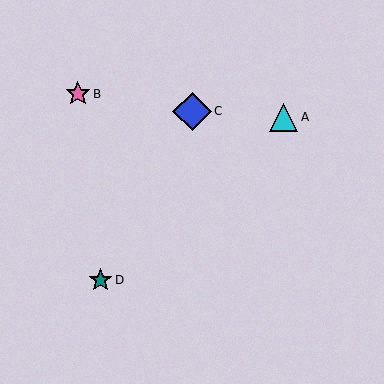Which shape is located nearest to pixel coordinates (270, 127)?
The cyan triangle (labeled A) at (284, 117) is nearest to that location.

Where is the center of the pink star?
The center of the pink star is at (78, 94).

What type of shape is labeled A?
Shape A is a cyan triangle.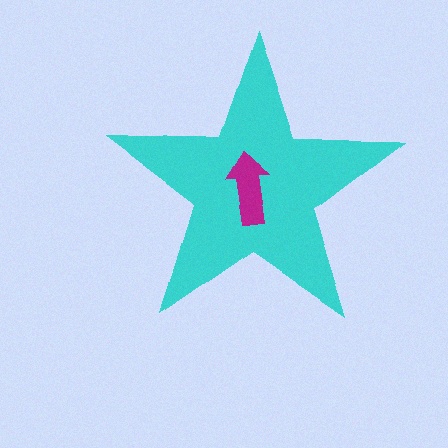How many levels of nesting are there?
2.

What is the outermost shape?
The cyan star.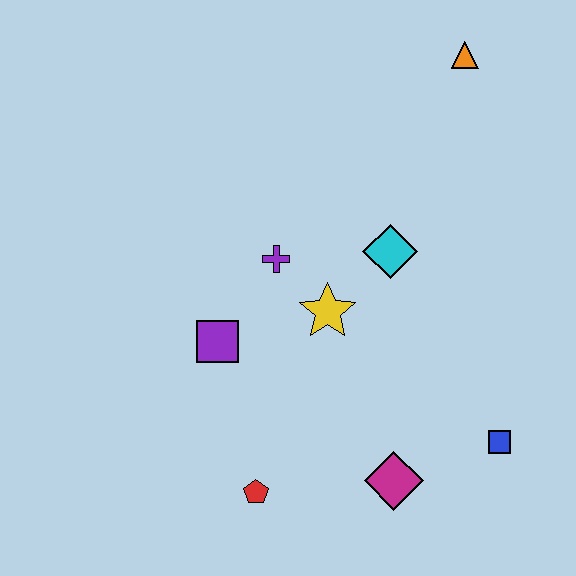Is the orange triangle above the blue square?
Yes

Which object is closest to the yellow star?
The purple cross is closest to the yellow star.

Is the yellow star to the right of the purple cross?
Yes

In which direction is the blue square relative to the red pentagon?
The blue square is to the right of the red pentagon.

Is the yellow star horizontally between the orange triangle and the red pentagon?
Yes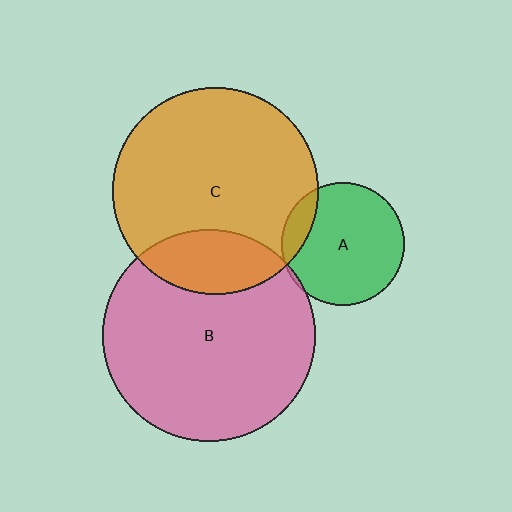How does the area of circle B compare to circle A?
Approximately 3.0 times.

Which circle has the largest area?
Circle B (pink).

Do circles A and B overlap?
Yes.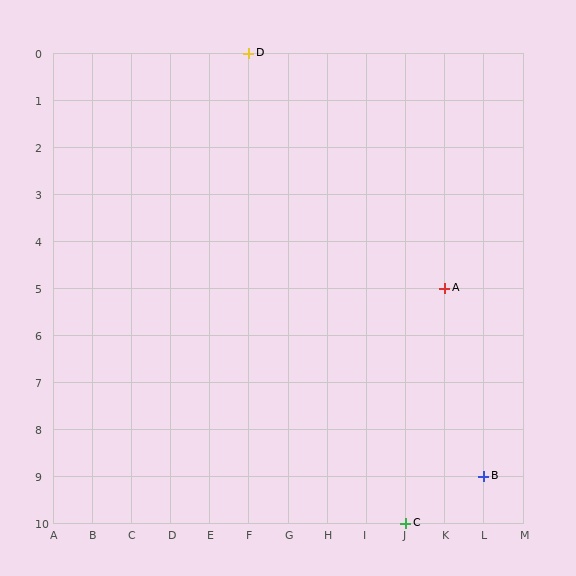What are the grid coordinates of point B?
Point B is at grid coordinates (L, 9).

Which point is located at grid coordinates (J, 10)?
Point C is at (J, 10).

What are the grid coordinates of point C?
Point C is at grid coordinates (J, 10).